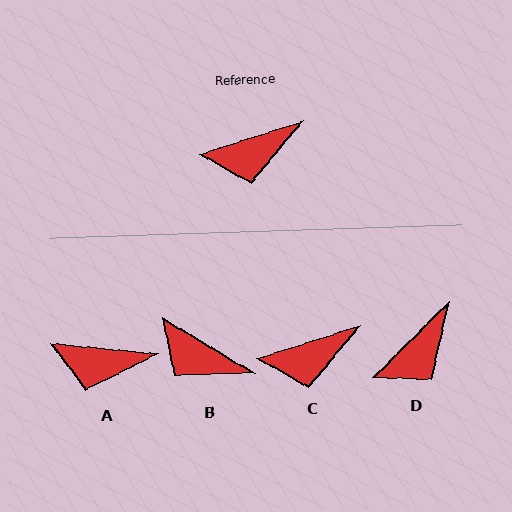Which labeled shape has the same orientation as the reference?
C.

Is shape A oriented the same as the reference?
No, it is off by about 24 degrees.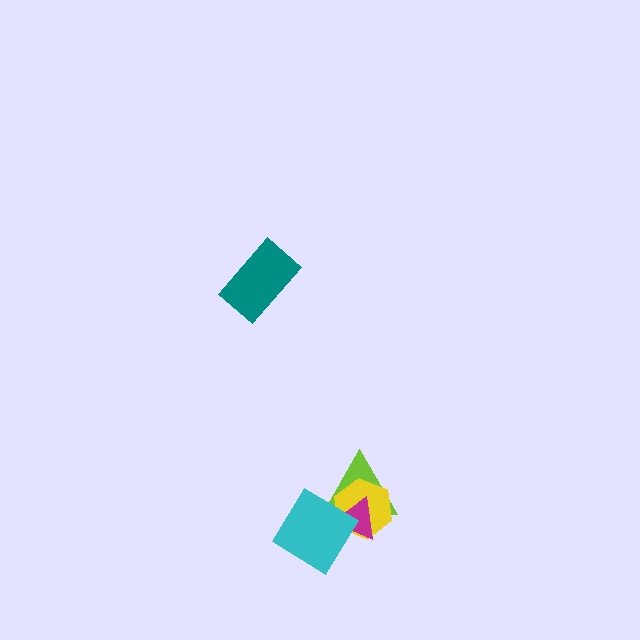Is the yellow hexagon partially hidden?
Yes, it is partially covered by another shape.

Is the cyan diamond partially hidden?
No, no other shape covers it.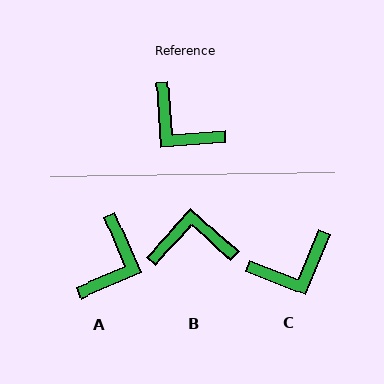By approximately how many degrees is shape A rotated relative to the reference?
Approximately 109 degrees counter-clockwise.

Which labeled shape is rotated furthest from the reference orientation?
B, about 137 degrees away.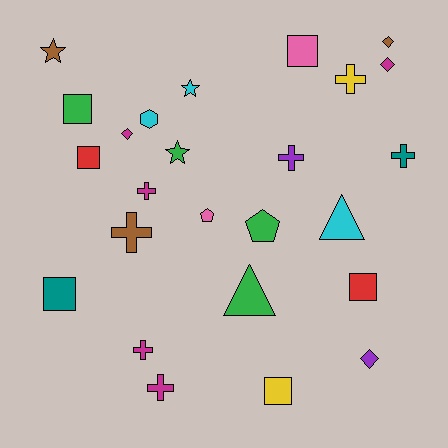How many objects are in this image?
There are 25 objects.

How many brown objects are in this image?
There are 3 brown objects.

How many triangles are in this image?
There are 2 triangles.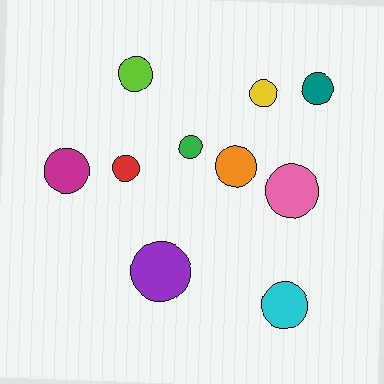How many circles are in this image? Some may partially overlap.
There are 10 circles.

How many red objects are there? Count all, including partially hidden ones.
There is 1 red object.